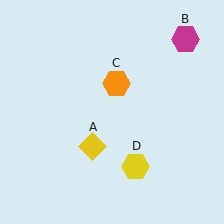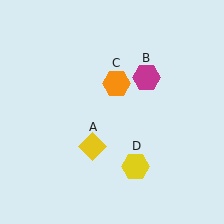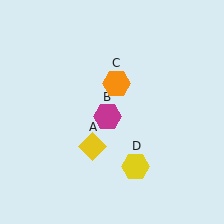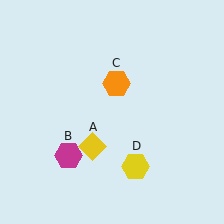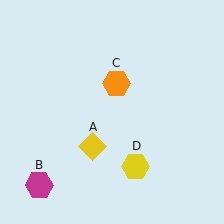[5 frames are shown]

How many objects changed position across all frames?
1 object changed position: magenta hexagon (object B).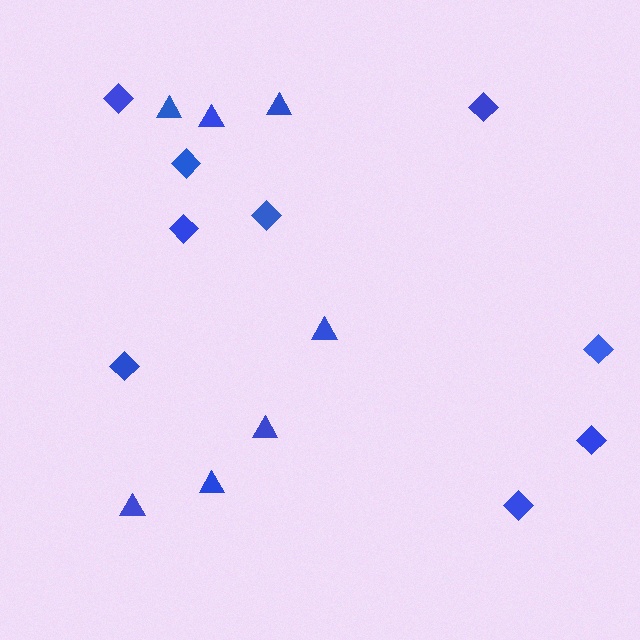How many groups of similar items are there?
There are 2 groups: one group of triangles (7) and one group of diamonds (9).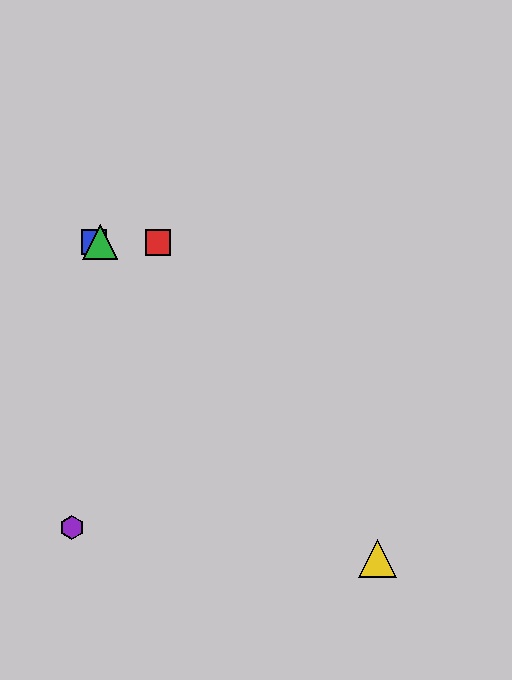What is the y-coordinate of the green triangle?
The green triangle is at y≈242.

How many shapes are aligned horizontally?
3 shapes (the red square, the blue square, the green triangle) are aligned horizontally.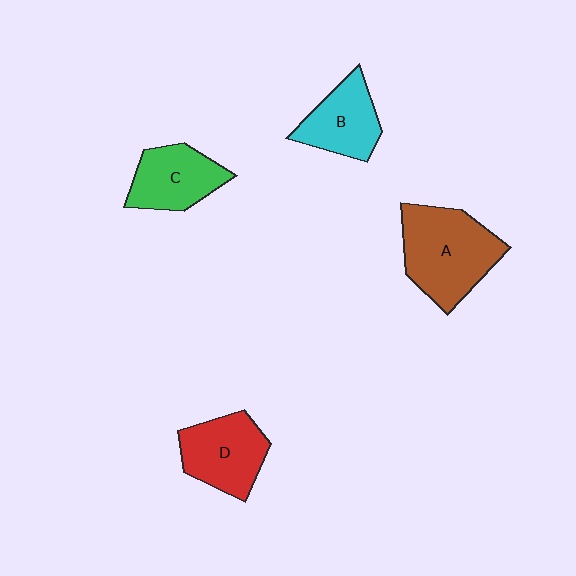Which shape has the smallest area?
Shape B (cyan).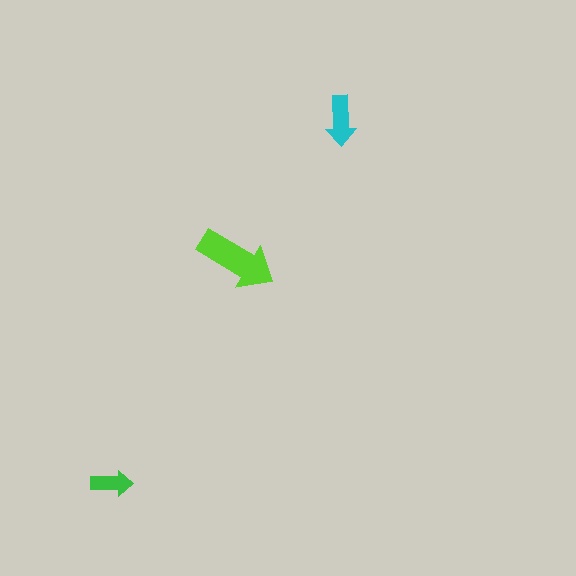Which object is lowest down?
The green arrow is bottommost.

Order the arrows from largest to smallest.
the lime one, the cyan one, the green one.